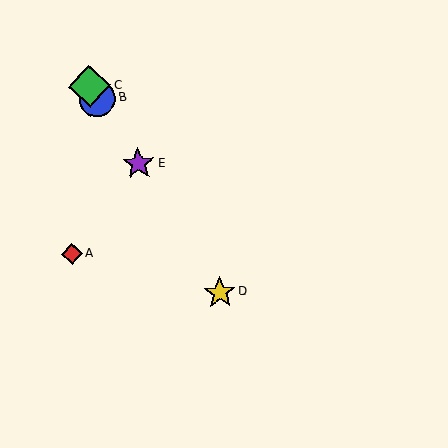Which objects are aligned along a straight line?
Objects B, C, D, E are aligned along a straight line.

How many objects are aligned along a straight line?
4 objects (B, C, D, E) are aligned along a straight line.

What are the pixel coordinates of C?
Object C is at (89, 86).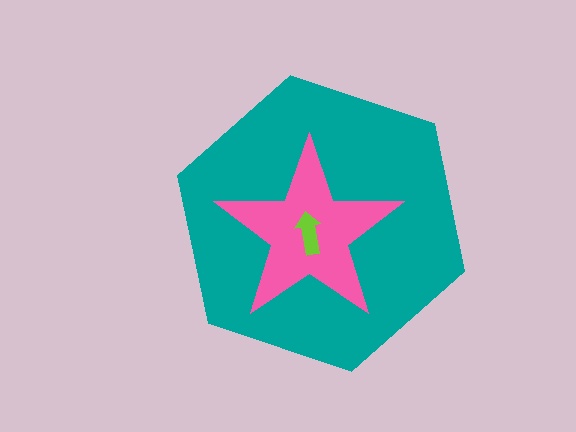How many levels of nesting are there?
3.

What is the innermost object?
The lime arrow.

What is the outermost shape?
The teal hexagon.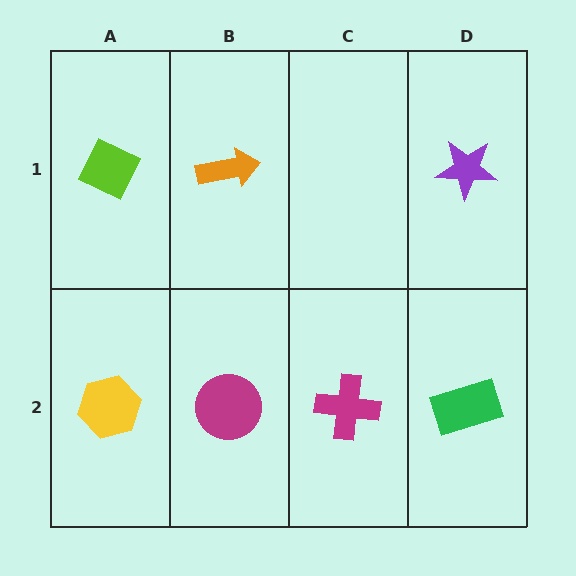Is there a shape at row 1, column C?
No, that cell is empty.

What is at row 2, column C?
A magenta cross.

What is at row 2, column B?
A magenta circle.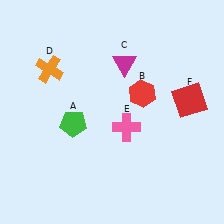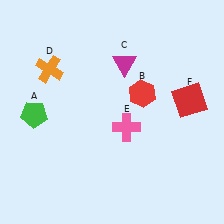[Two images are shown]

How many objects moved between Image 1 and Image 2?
1 object moved between the two images.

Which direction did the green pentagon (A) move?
The green pentagon (A) moved left.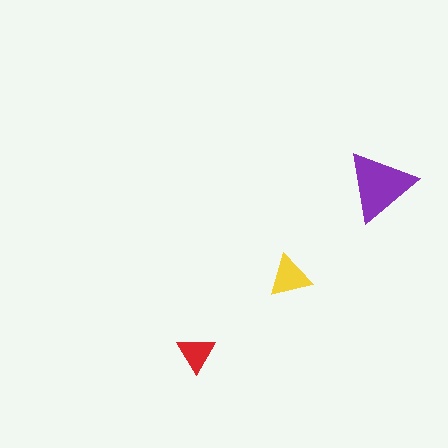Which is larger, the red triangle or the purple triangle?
The purple one.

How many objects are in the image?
There are 3 objects in the image.